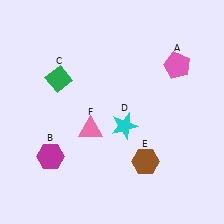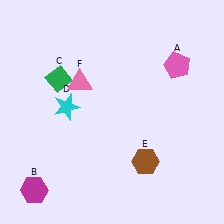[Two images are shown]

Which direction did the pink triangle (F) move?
The pink triangle (F) moved up.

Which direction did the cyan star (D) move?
The cyan star (D) moved left.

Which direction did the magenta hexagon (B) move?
The magenta hexagon (B) moved down.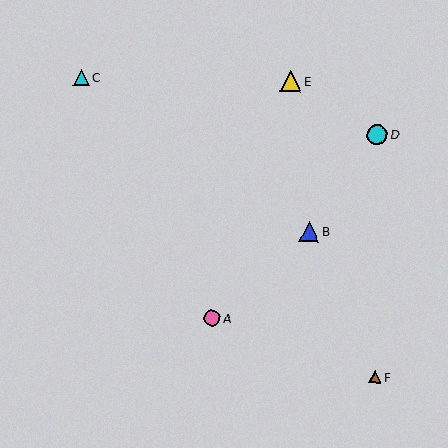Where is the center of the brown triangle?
The center of the brown triangle is at (375, 377).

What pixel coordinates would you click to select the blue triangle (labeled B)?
Click at (309, 231) to select the blue triangle B.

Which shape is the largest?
The yellow triangle (labeled E) is the largest.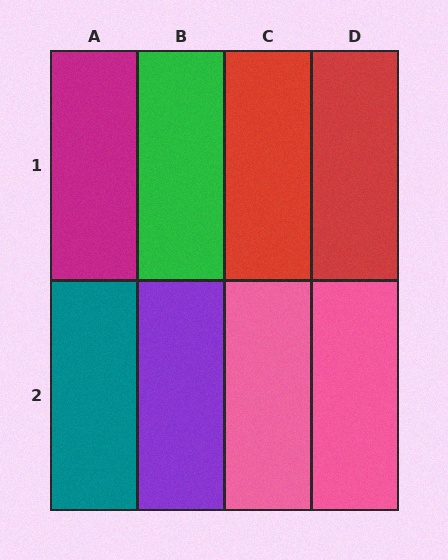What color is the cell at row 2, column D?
Pink.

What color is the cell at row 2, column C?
Pink.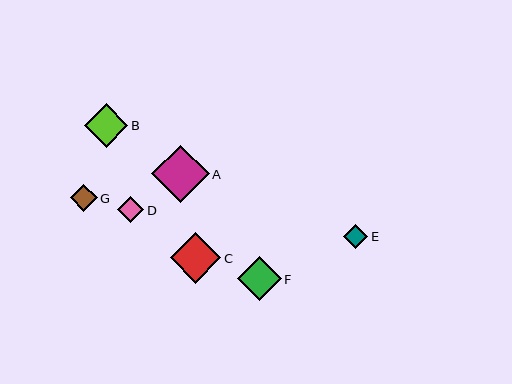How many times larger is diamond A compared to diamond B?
Diamond A is approximately 1.3 times the size of diamond B.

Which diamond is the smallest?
Diamond E is the smallest with a size of approximately 24 pixels.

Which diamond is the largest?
Diamond A is the largest with a size of approximately 57 pixels.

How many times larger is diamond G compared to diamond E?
Diamond G is approximately 1.1 times the size of diamond E.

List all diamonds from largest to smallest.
From largest to smallest: A, C, F, B, G, D, E.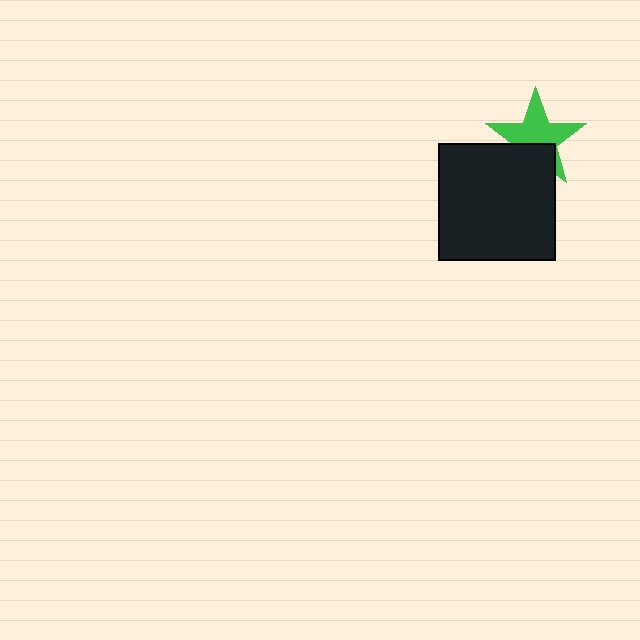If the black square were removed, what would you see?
You would see the complete green star.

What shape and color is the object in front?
The object in front is a black square.